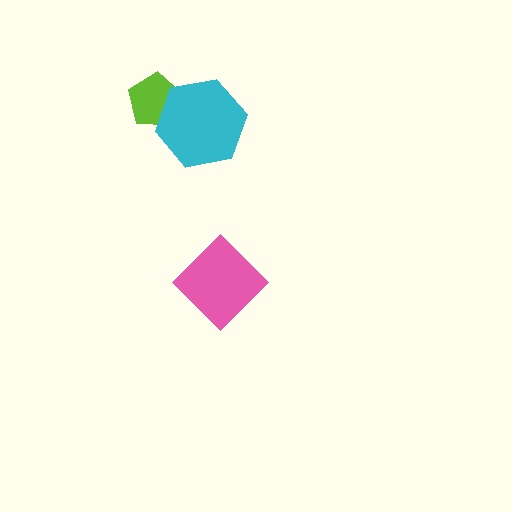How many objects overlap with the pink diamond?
0 objects overlap with the pink diamond.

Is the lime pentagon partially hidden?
Yes, it is partially covered by another shape.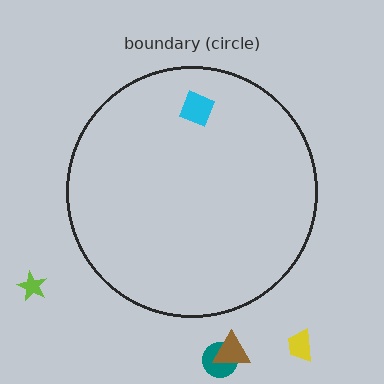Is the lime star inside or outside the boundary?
Outside.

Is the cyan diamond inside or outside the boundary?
Inside.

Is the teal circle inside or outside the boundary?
Outside.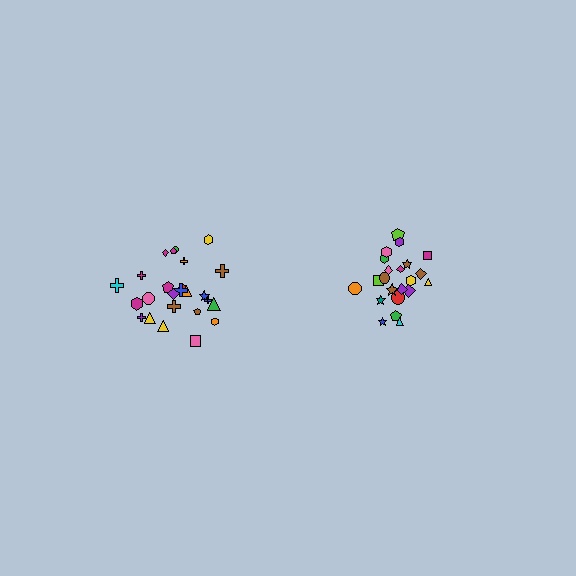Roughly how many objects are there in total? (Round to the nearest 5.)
Roughly 45 objects in total.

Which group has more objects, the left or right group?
The left group.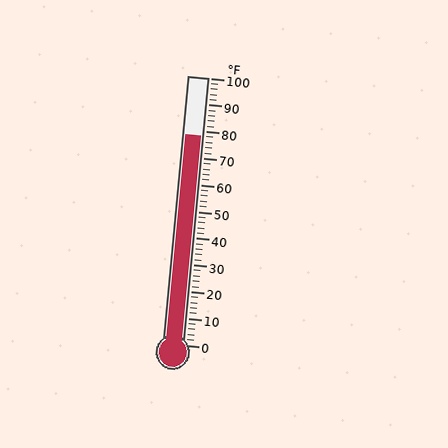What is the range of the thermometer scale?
The thermometer scale ranges from 0°F to 100°F.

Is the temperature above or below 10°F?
The temperature is above 10°F.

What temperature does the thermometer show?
The thermometer shows approximately 78°F.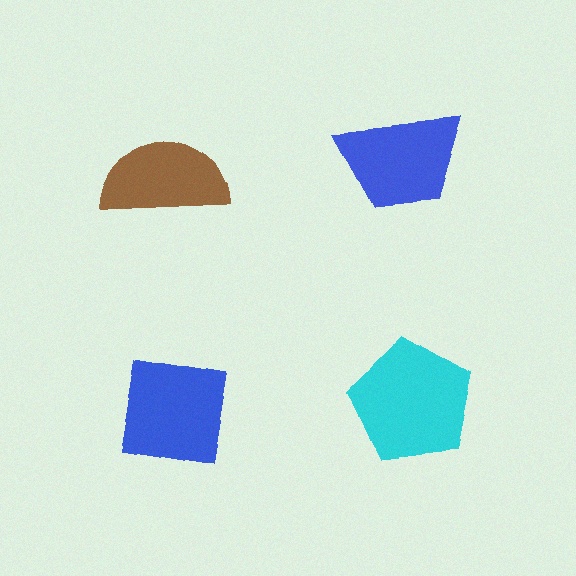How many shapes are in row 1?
2 shapes.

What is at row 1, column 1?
A brown semicircle.